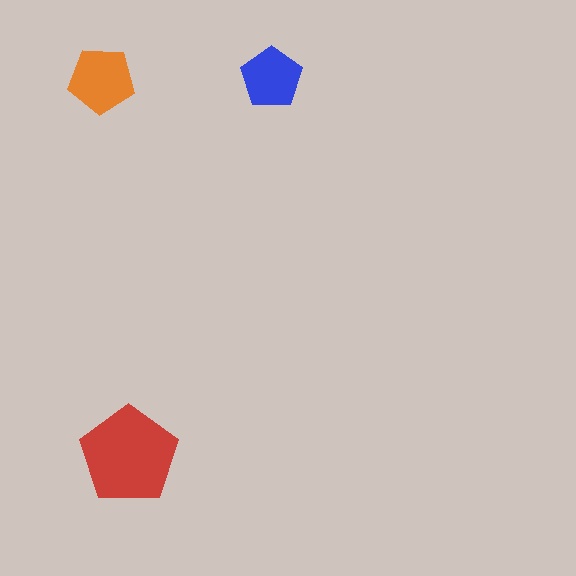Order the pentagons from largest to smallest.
the red one, the orange one, the blue one.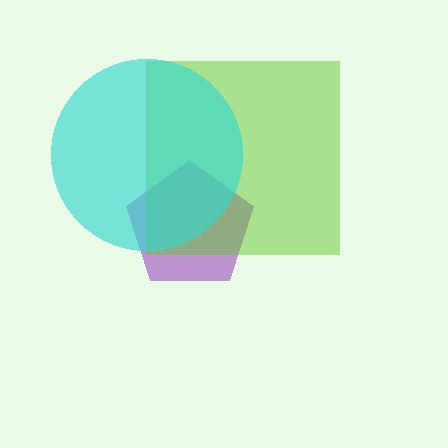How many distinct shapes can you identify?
There are 3 distinct shapes: a purple pentagon, a lime square, a cyan circle.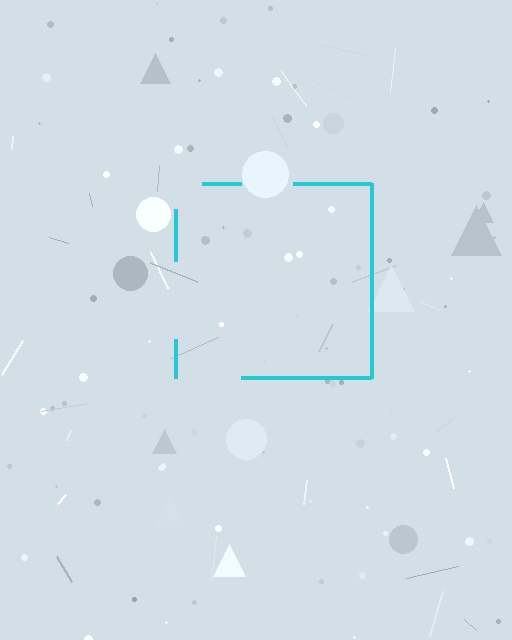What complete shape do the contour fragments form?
The contour fragments form a square.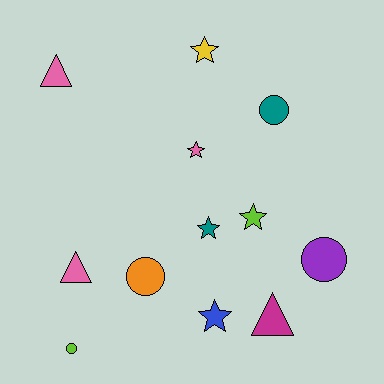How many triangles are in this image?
There are 3 triangles.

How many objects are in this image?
There are 12 objects.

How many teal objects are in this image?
There are 2 teal objects.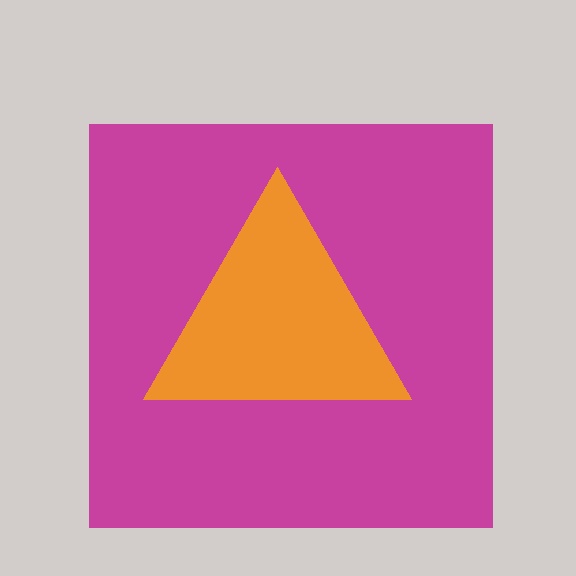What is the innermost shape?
The orange triangle.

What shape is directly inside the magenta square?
The orange triangle.